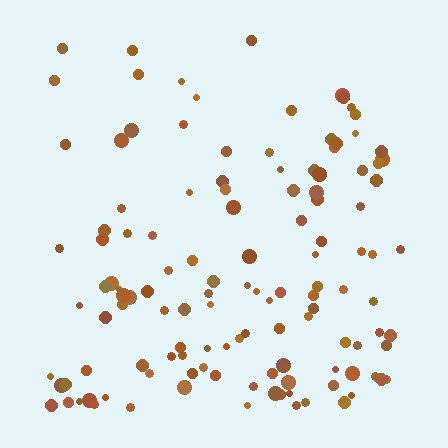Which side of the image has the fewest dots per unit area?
The top.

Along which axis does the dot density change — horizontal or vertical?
Vertical.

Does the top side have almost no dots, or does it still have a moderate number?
Still a moderate number, just noticeably fewer than the bottom.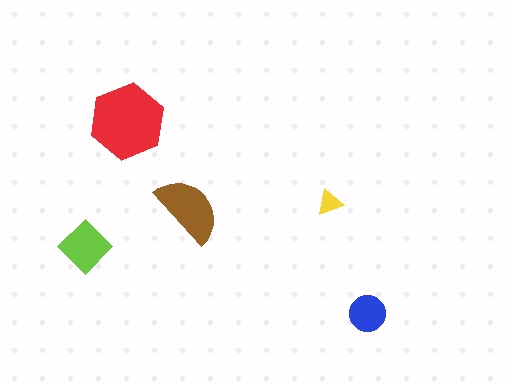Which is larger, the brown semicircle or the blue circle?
The brown semicircle.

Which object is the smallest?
The yellow triangle.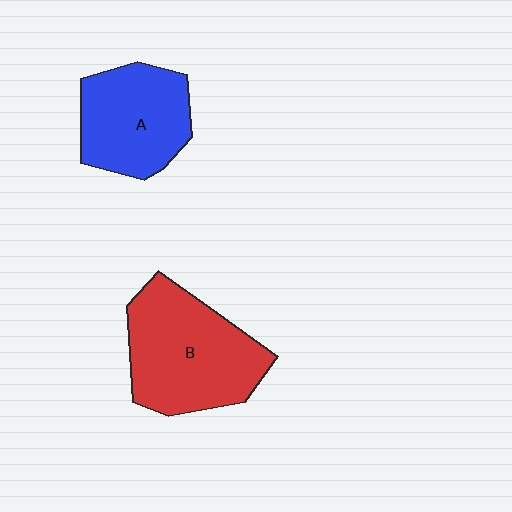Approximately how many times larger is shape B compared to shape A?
Approximately 1.3 times.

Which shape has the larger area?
Shape B (red).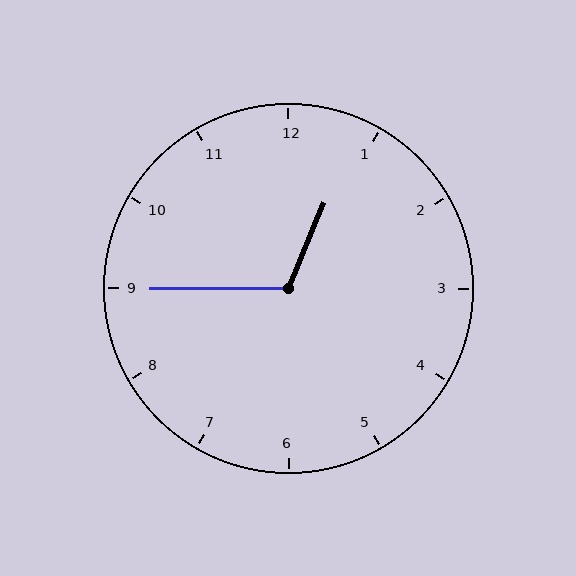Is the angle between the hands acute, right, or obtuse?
It is obtuse.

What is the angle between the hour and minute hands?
Approximately 112 degrees.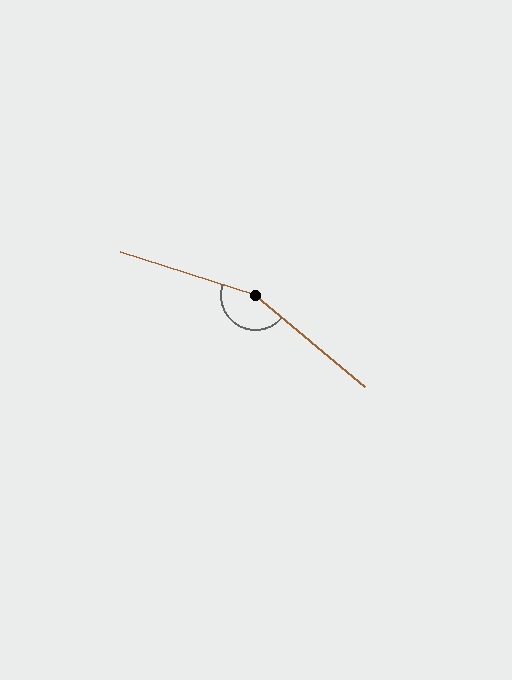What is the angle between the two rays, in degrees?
Approximately 158 degrees.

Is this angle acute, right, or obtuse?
It is obtuse.